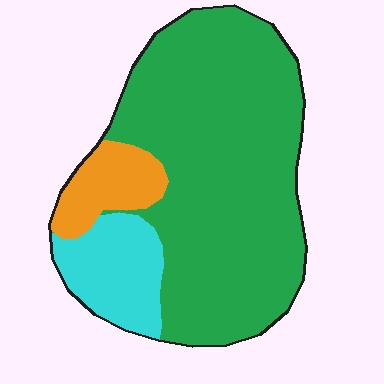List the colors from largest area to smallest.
From largest to smallest: green, cyan, orange.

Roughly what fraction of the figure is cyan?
Cyan covers 15% of the figure.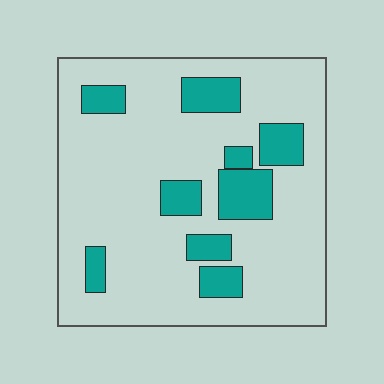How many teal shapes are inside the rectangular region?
9.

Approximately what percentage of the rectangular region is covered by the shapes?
Approximately 20%.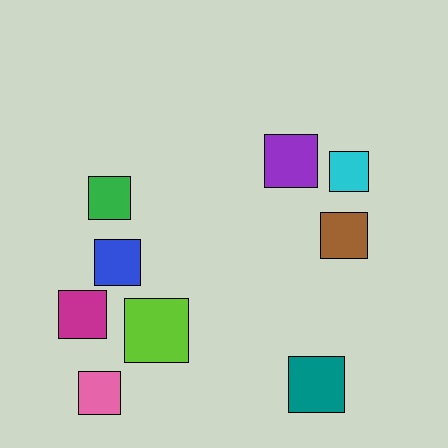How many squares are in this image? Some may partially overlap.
There are 9 squares.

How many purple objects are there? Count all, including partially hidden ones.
There is 1 purple object.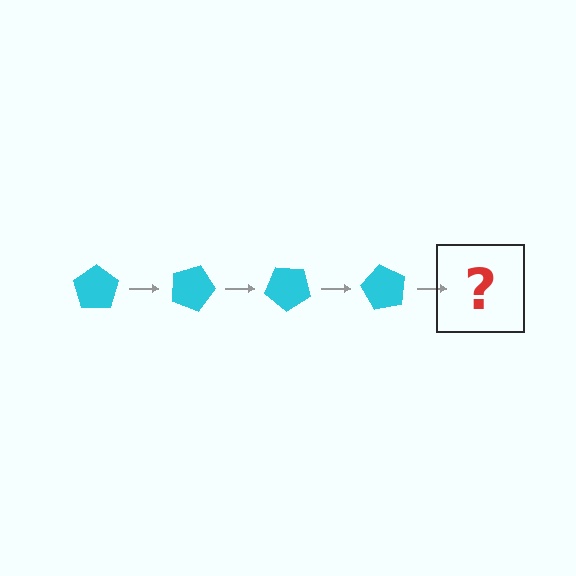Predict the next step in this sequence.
The next step is a cyan pentagon rotated 80 degrees.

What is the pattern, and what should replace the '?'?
The pattern is that the pentagon rotates 20 degrees each step. The '?' should be a cyan pentagon rotated 80 degrees.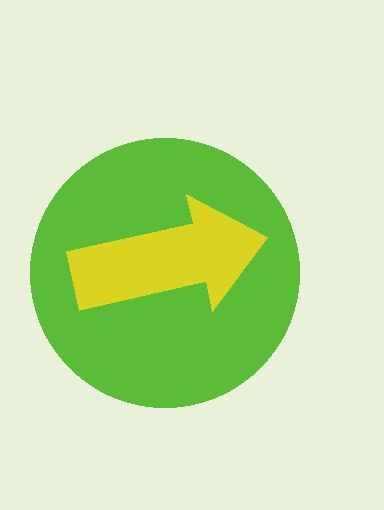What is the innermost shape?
The yellow arrow.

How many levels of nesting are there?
2.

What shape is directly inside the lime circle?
The yellow arrow.